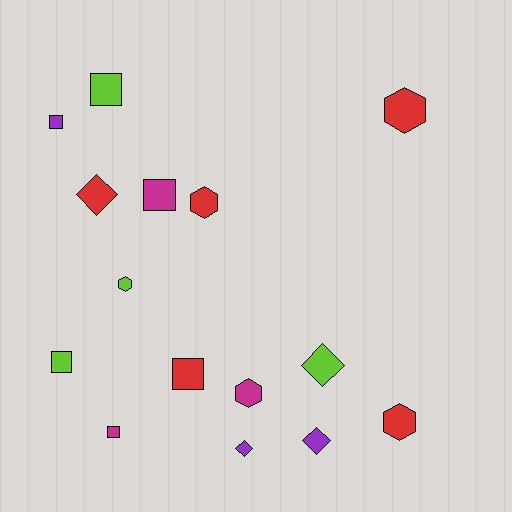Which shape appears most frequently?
Square, with 6 objects.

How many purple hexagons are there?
There are no purple hexagons.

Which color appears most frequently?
Red, with 5 objects.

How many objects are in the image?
There are 15 objects.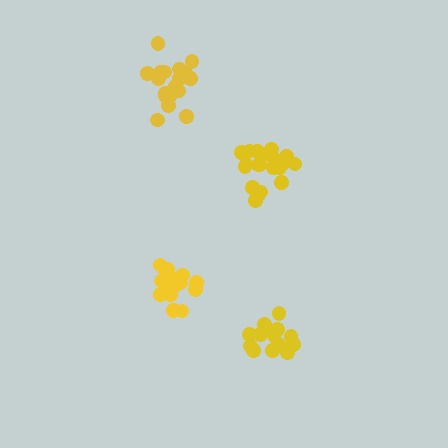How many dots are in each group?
Group 1: 15 dots, Group 2: 20 dots, Group 3: 19 dots, Group 4: 15 dots (69 total).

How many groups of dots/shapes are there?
There are 4 groups.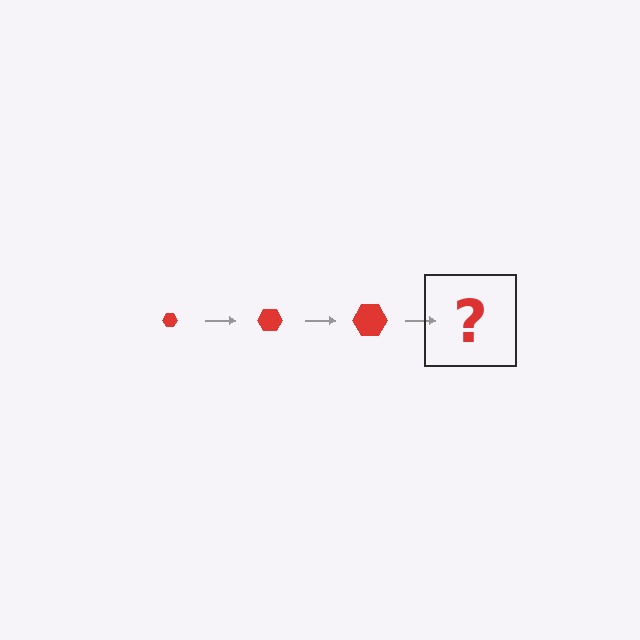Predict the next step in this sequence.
The next step is a red hexagon, larger than the previous one.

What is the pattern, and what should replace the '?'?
The pattern is that the hexagon gets progressively larger each step. The '?' should be a red hexagon, larger than the previous one.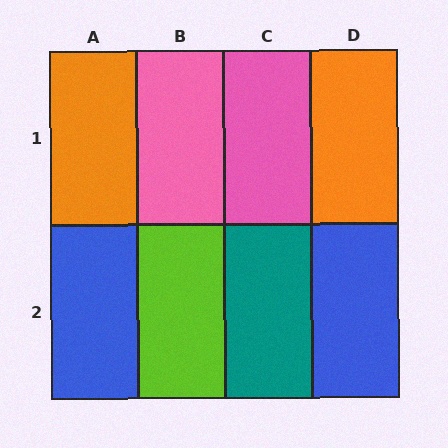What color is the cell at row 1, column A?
Orange.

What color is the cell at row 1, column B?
Pink.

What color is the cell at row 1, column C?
Pink.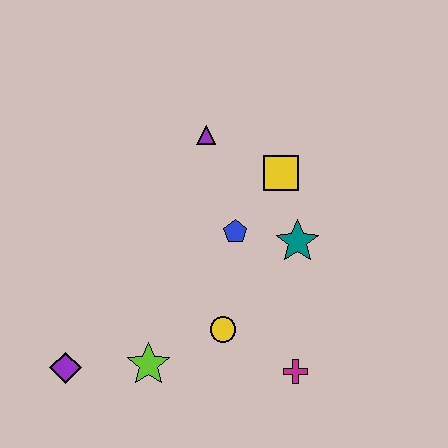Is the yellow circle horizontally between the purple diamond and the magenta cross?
Yes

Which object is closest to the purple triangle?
The yellow square is closest to the purple triangle.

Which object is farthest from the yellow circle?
The purple triangle is farthest from the yellow circle.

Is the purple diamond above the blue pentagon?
No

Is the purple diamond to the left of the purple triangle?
Yes